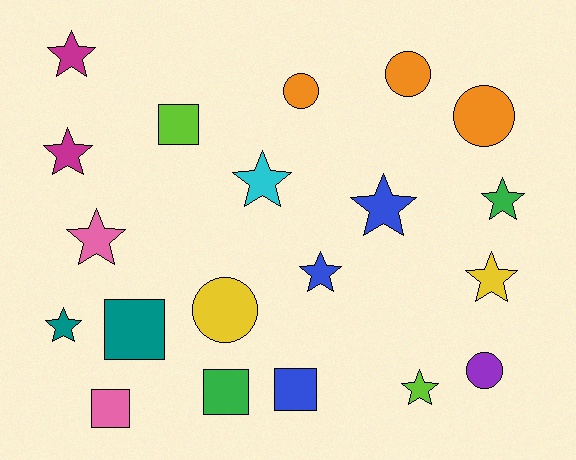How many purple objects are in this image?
There is 1 purple object.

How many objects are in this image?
There are 20 objects.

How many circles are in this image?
There are 5 circles.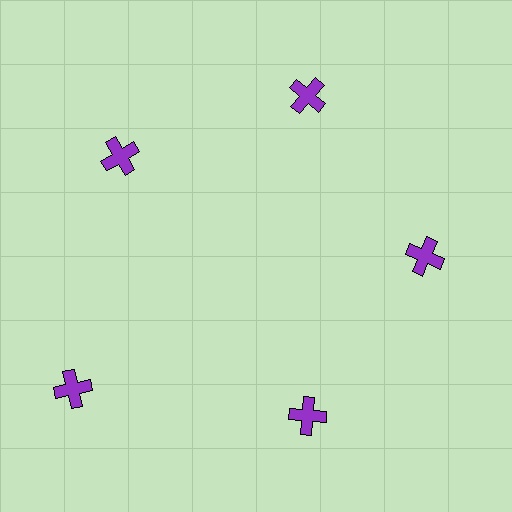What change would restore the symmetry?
The symmetry would be restored by moving it inward, back onto the ring so that all 5 crosses sit at equal angles and equal distance from the center.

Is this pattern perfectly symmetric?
No. The 5 purple crosses are arranged in a ring, but one element near the 8 o'clock position is pushed outward from the center, breaking the 5-fold rotational symmetry.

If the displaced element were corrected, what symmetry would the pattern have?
It would have 5-fold rotational symmetry — the pattern would map onto itself every 72 degrees.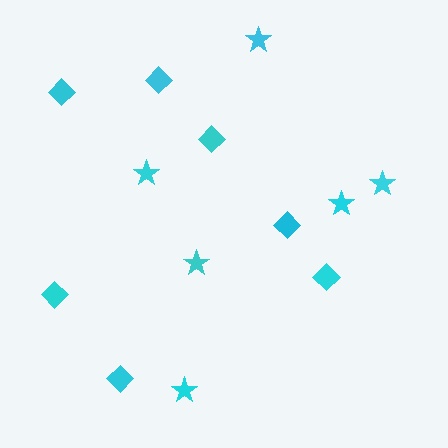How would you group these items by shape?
There are 2 groups: one group of diamonds (7) and one group of stars (6).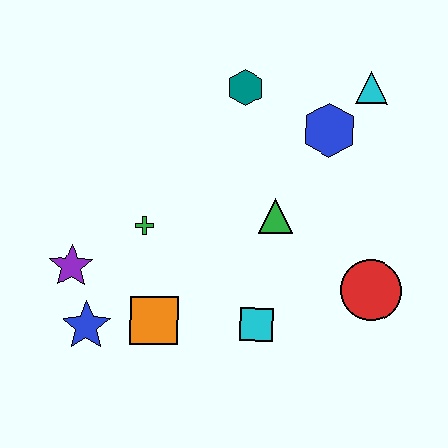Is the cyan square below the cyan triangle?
Yes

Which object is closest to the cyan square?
The orange square is closest to the cyan square.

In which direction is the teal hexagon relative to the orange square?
The teal hexagon is above the orange square.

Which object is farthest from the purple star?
The cyan triangle is farthest from the purple star.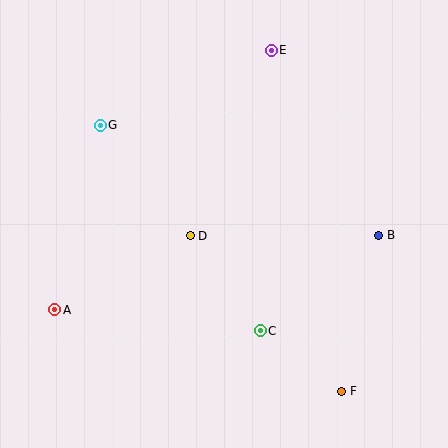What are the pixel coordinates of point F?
Point F is at (342, 391).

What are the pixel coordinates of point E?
Point E is at (271, 50).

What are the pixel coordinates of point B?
Point B is at (379, 235).